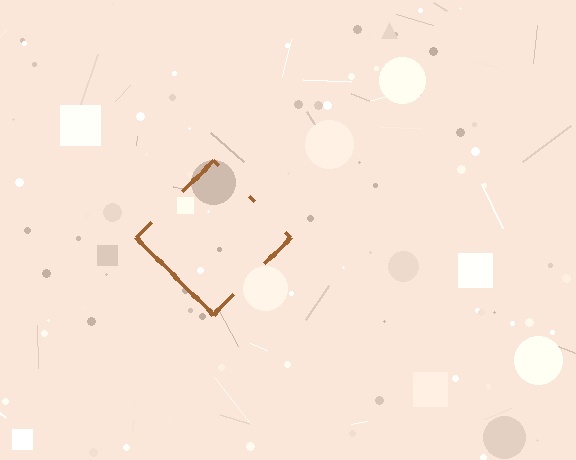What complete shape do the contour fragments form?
The contour fragments form a diamond.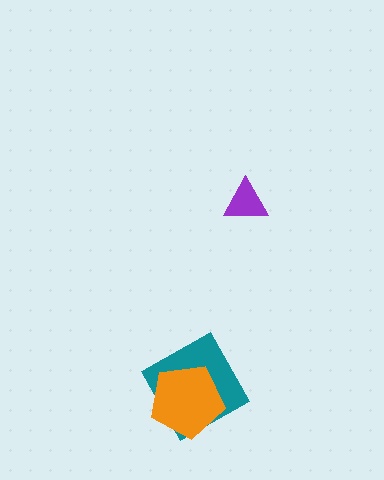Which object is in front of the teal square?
The orange pentagon is in front of the teal square.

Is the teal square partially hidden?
Yes, it is partially covered by another shape.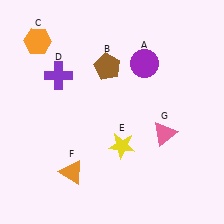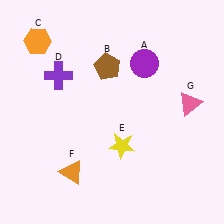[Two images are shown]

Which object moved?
The pink triangle (G) moved up.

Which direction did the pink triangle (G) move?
The pink triangle (G) moved up.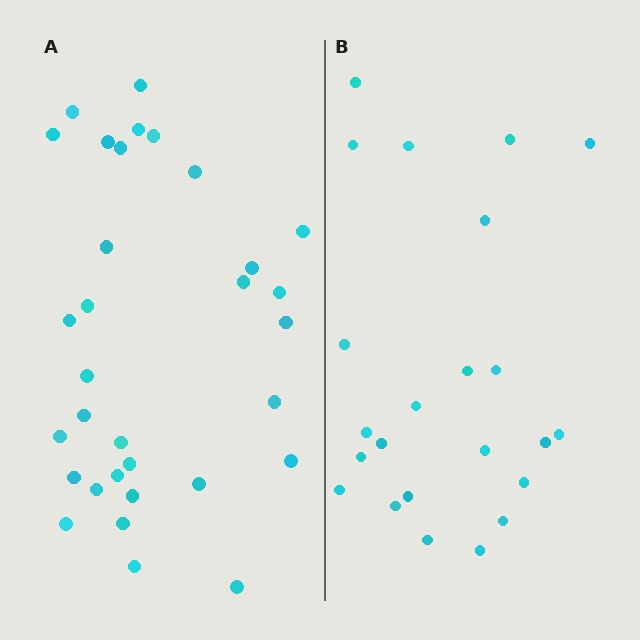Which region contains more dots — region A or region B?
Region A (the left region) has more dots.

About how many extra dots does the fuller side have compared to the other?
Region A has roughly 8 or so more dots than region B.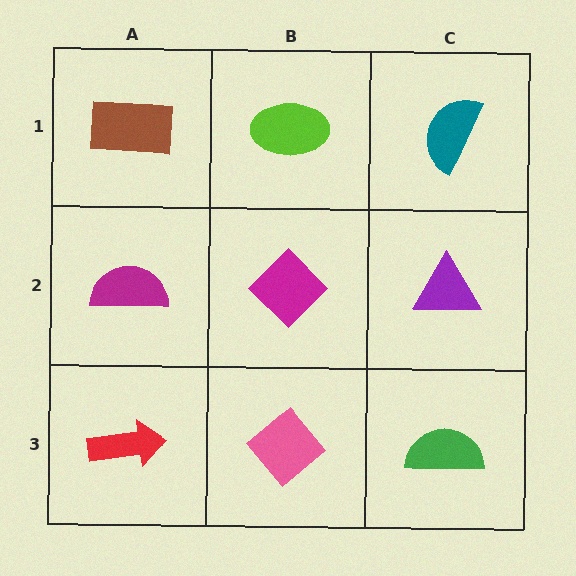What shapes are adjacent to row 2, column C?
A teal semicircle (row 1, column C), a green semicircle (row 3, column C), a magenta diamond (row 2, column B).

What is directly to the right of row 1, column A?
A lime ellipse.